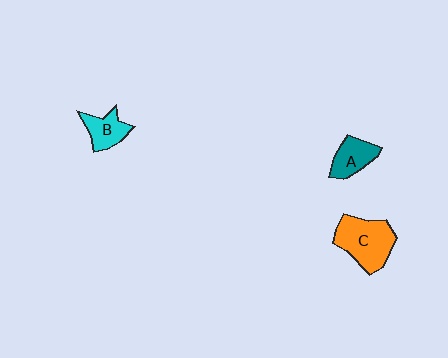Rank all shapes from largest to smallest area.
From largest to smallest: C (orange), A (teal), B (cyan).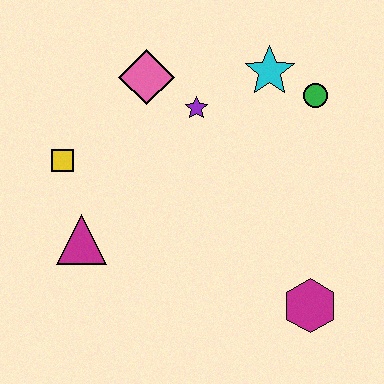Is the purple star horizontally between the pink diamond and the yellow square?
No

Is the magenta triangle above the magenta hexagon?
Yes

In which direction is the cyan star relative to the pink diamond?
The cyan star is to the right of the pink diamond.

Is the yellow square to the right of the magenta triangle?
No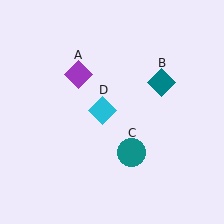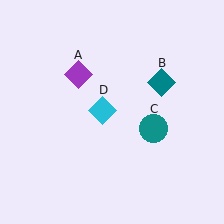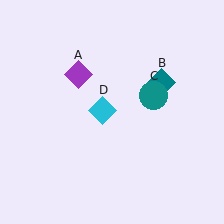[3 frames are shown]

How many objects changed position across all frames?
1 object changed position: teal circle (object C).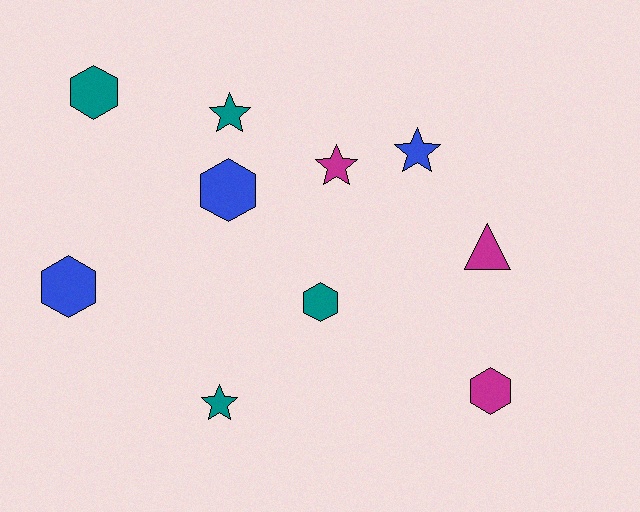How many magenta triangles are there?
There is 1 magenta triangle.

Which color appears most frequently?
Teal, with 4 objects.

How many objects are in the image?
There are 10 objects.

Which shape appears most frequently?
Hexagon, with 5 objects.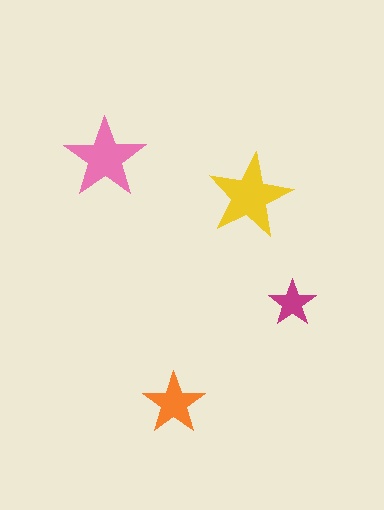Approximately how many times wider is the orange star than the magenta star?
About 1.5 times wider.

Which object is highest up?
The pink star is topmost.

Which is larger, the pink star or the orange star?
The pink one.